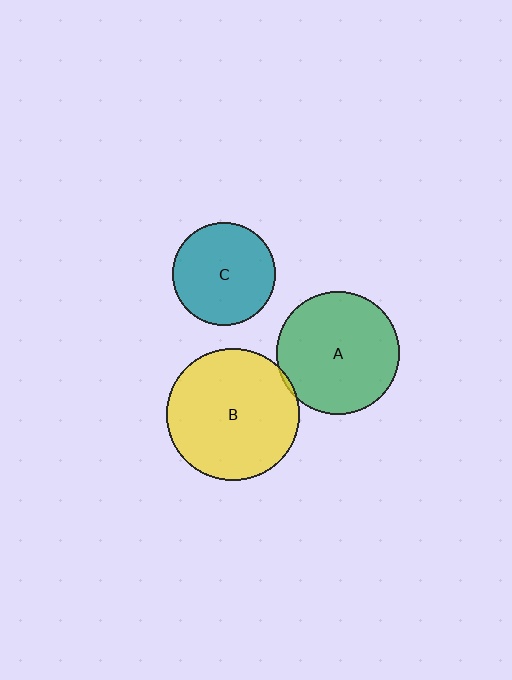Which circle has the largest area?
Circle B (yellow).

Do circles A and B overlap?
Yes.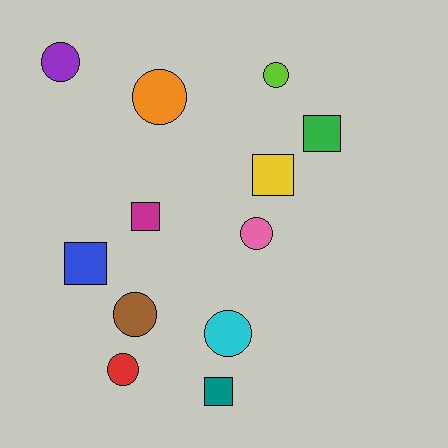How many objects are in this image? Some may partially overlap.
There are 12 objects.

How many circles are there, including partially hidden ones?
There are 7 circles.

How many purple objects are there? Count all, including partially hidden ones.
There is 1 purple object.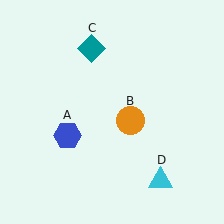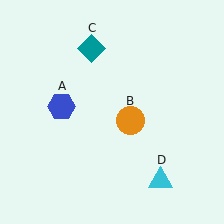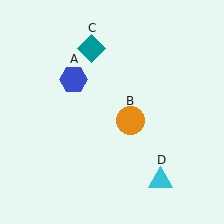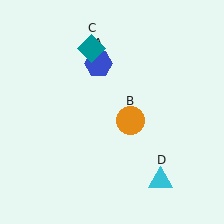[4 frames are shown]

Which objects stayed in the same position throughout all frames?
Orange circle (object B) and teal diamond (object C) and cyan triangle (object D) remained stationary.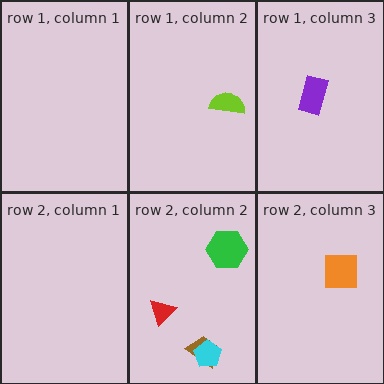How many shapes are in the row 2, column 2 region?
4.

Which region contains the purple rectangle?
The row 1, column 3 region.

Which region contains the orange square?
The row 2, column 3 region.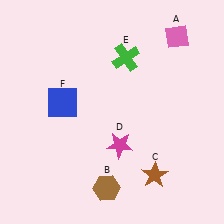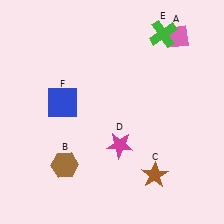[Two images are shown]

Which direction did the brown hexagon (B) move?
The brown hexagon (B) moved left.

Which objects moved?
The objects that moved are: the brown hexagon (B), the green cross (E).